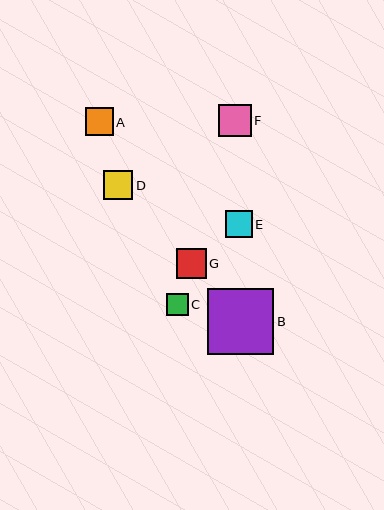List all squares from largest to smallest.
From largest to smallest: B, F, G, D, A, E, C.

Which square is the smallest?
Square C is the smallest with a size of approximately 21 pixels.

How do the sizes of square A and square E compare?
Square A and square E are approximately the same size.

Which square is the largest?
Square B is the largest with a size of approximately 66 pixels.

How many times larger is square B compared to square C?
Square B is approximately 3.1 times the size of square C.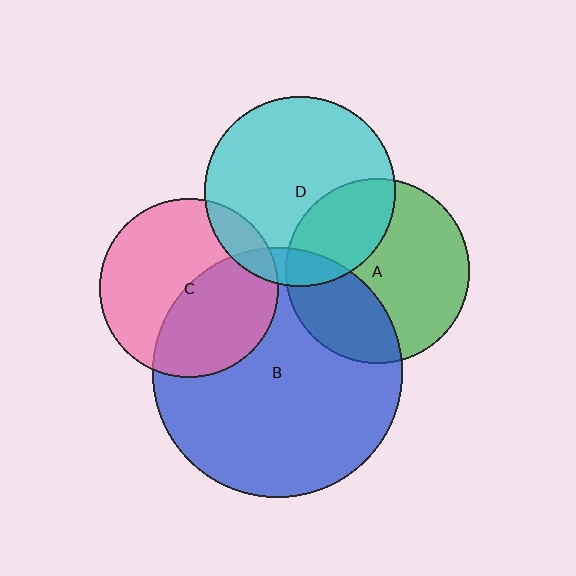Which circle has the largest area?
Circle B (blue).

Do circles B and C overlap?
Yes.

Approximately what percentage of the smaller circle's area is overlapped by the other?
Approximately 45%.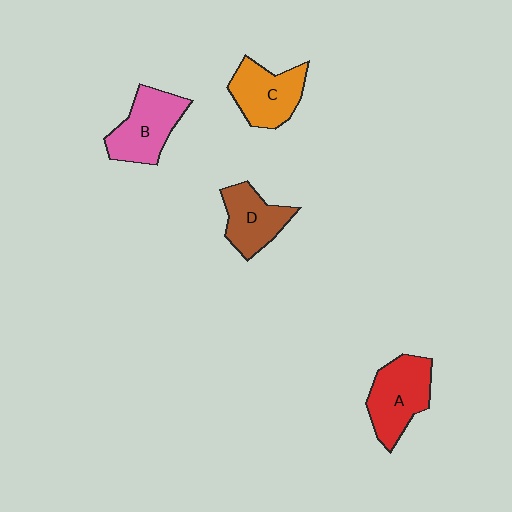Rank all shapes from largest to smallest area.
From largest to smallest: A (red), B (pink), C (orange), D (brown).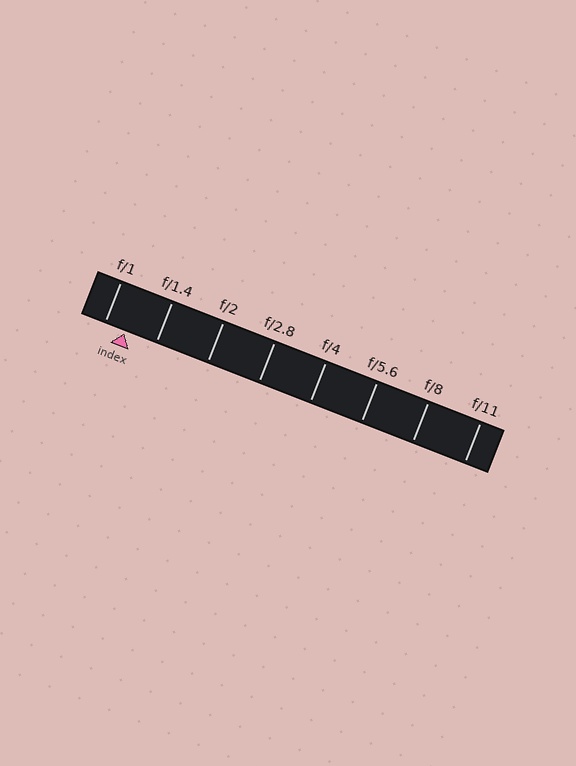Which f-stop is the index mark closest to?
The index mark is closest to f/1.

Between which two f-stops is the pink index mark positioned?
The index mark is between f/1 and f/1.4.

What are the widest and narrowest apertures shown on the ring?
The widest aperture shown is f/1 and the narrowest is f/11.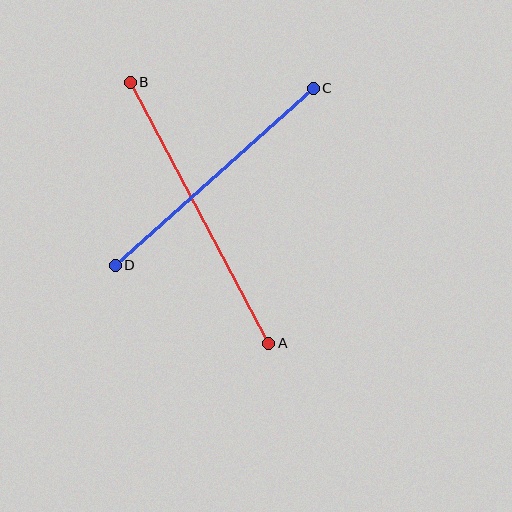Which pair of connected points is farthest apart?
Points A and B are farthest apart.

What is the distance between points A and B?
The distance is approximately 295 pixels.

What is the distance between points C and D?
The distance is approximately 266 pixels.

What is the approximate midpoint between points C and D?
The midpoint is at approximately (214, 177) pixels.